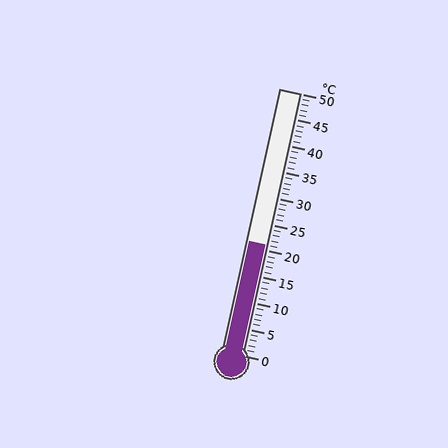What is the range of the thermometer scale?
The thermometer scale ranges from 0°C to 50°C.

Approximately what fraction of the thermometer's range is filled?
The thermometer is filled to approximately 40% of its range.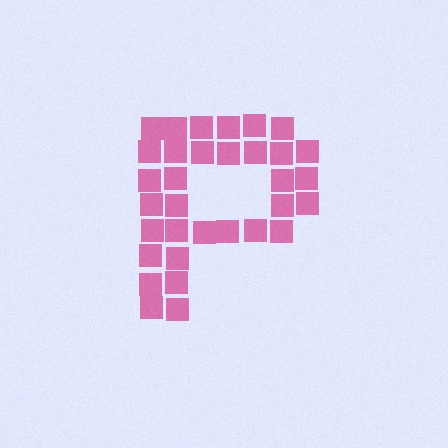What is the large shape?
The large shape is the letter P.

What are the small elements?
The small elements are squares.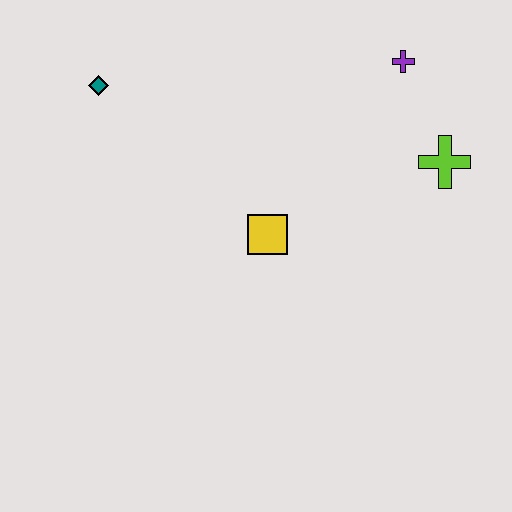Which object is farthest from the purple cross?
The teal diamond is farthest from the purple cross.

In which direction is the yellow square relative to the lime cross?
The yellow square is to the left of the lime cross.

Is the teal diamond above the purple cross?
No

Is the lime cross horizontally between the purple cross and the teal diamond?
No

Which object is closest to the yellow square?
The lime cross is closest to the yellow square.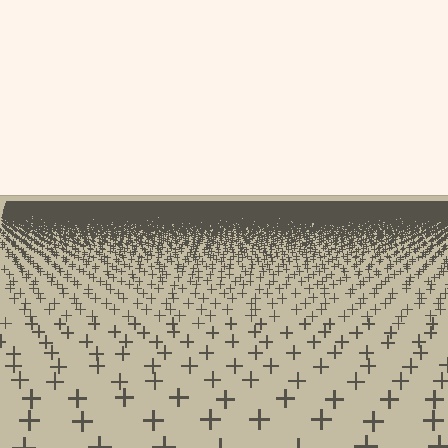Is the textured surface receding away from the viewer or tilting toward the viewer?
The surface is receding away from the viewer. Texture elements get smaller and denser toward the top.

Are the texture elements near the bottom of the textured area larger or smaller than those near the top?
Larger. Near the bottom, elements are closer to the viewer and appear at a bigger on-screen size.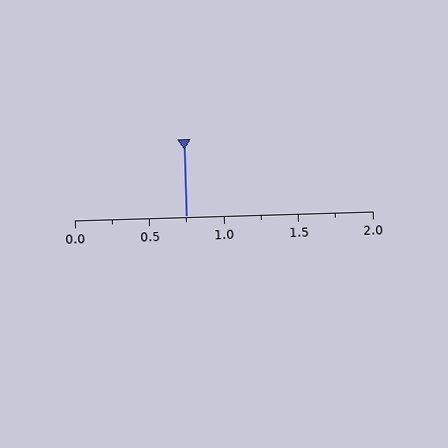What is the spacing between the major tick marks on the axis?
The major ticks are spaced 0.5 apart.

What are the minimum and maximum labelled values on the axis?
The axis runs from 0.0 to 2.0.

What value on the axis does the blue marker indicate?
The marker indicates approximately 0.75.